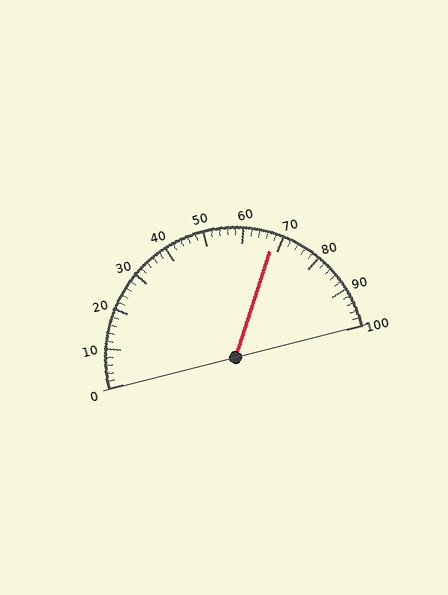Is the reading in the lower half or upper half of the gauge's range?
The reading is in the upper half of the range (0 to 100).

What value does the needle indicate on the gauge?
The needle indicates approximately 68.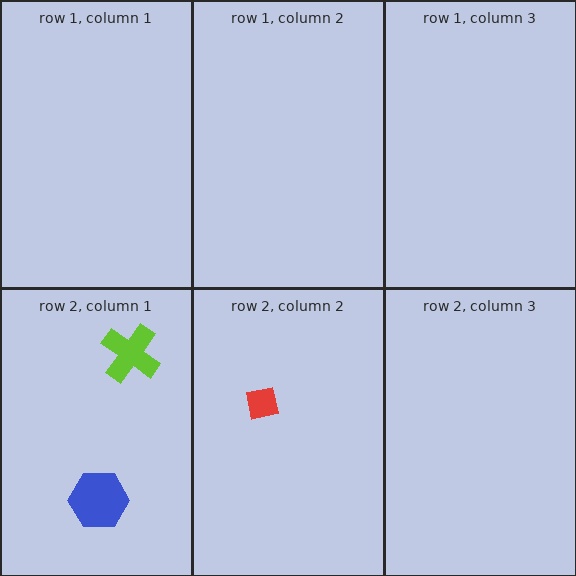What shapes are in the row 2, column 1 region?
The lime cross, the blue hexagon.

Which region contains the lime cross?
The row 2, column 1 region.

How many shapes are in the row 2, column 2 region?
1.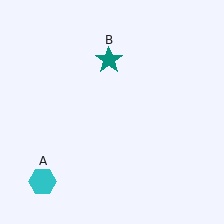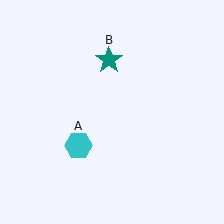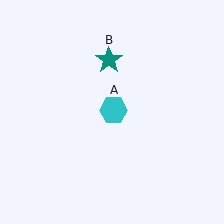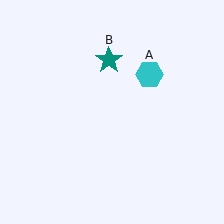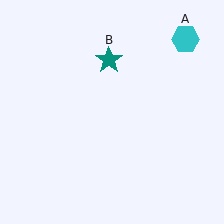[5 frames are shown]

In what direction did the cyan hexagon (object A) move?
The cyan hexagon (object A) moved up and to the right.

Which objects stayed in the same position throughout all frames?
Teal star (object B) remained stationary.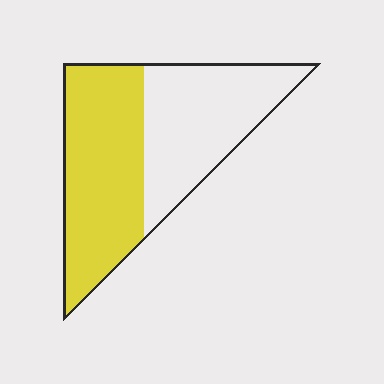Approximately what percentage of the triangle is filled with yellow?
Approximately 55%.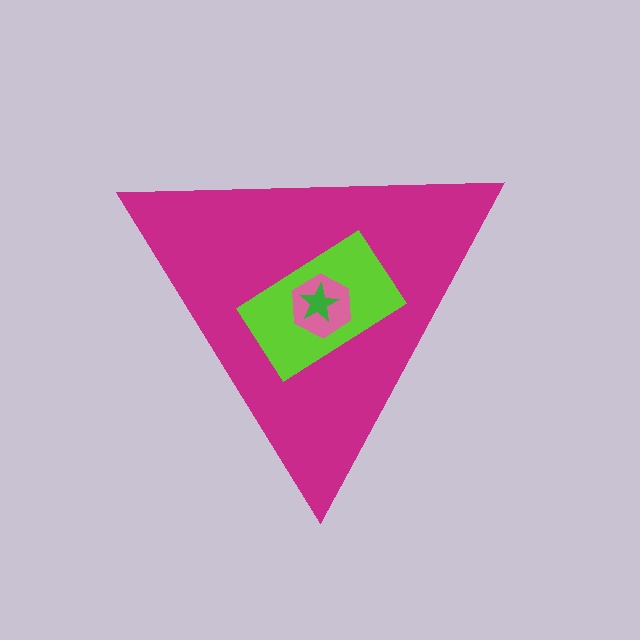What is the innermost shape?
The green star.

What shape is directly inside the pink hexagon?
The green star.